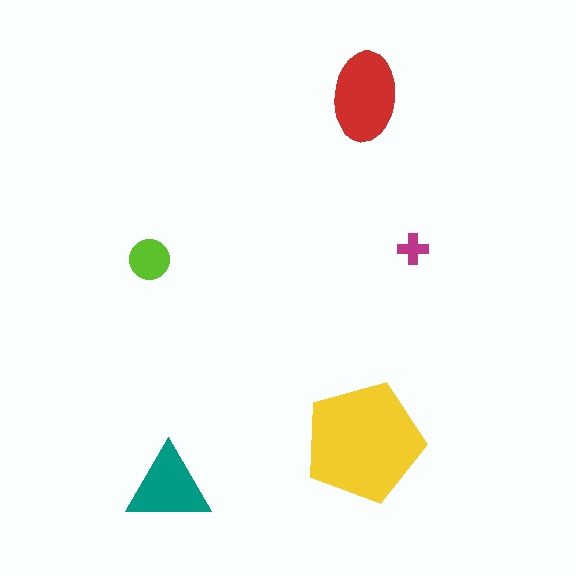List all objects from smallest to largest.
The magenta cross, the lime circle, the teal triangle, the red ellipse, the yellow pentagon.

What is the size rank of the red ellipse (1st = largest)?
2nd.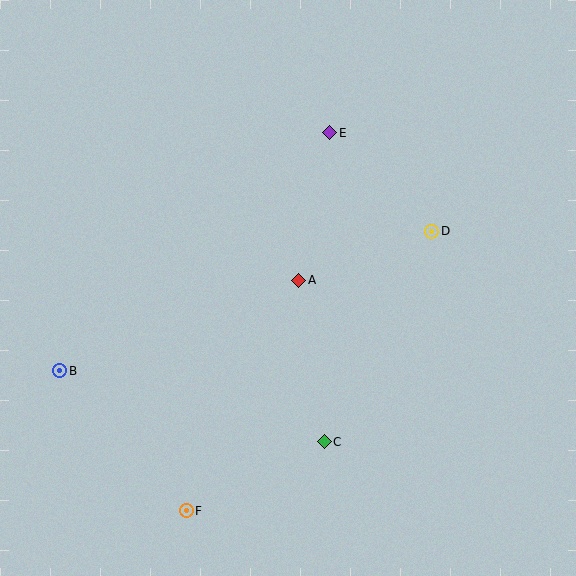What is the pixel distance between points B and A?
The distance between B and A is 256 pixels.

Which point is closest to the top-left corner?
Point E is closest to the top-left corner.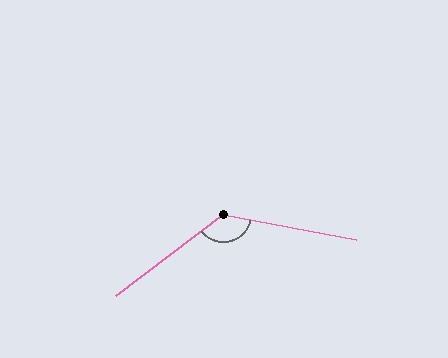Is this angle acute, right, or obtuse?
It is obtuse.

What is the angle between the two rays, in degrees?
Approximately 132 degrees.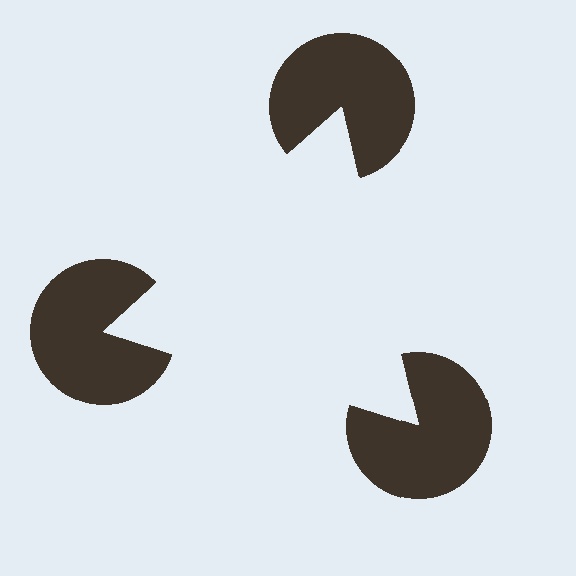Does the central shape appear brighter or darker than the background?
It typically appears slightly brighter than the background, even though no actual brightness change is drawn.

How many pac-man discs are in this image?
There are 3 — one at each vertex of the illusory triangle.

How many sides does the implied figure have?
3 sides.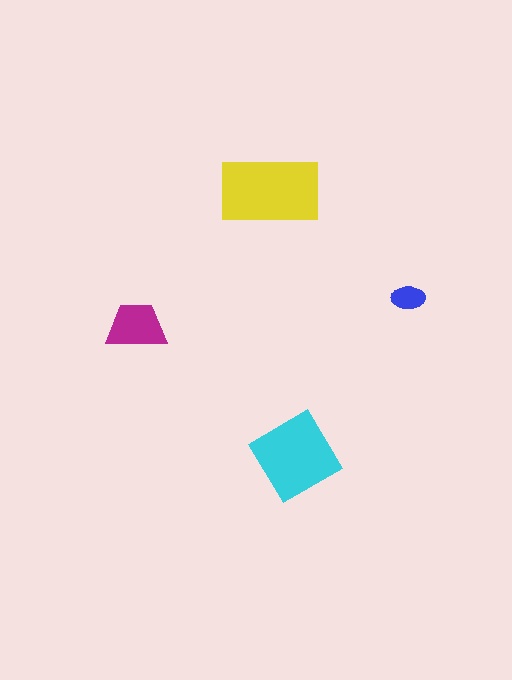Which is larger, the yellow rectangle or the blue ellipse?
The yellow rectangle.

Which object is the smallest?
The blue ellipse.